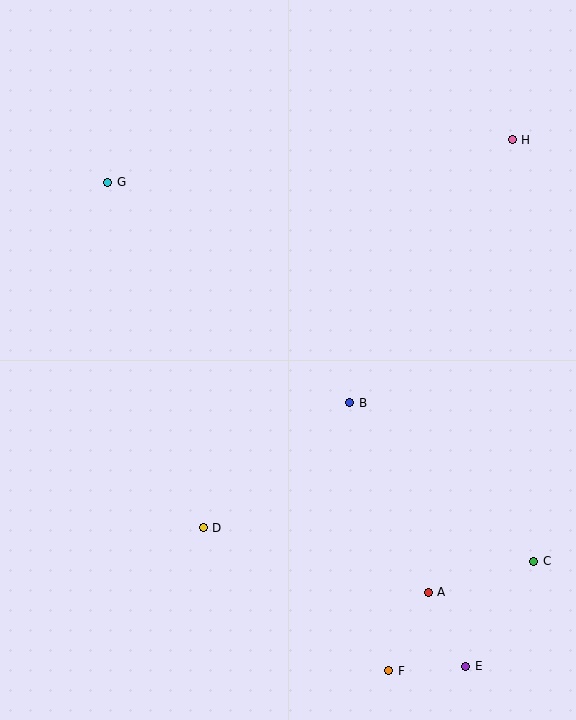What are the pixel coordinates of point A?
Point A is at (428, 592).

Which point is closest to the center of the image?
Point B at (350, 403) is closest to the center.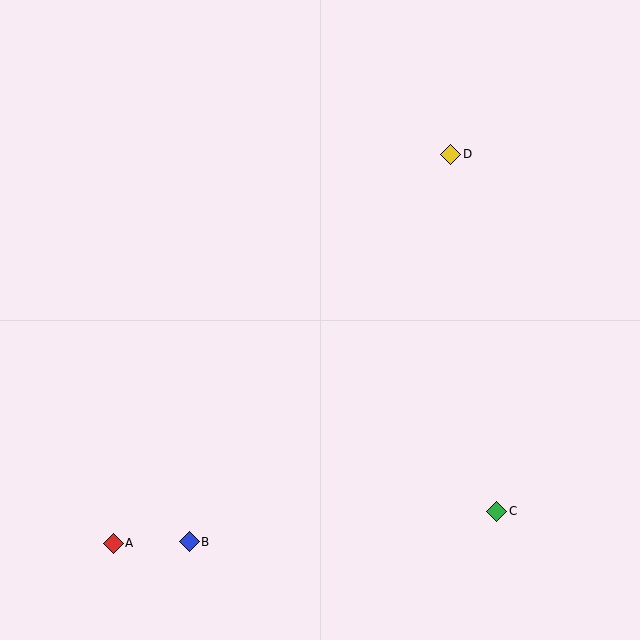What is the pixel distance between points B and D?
The distance between B and D is 467 pixels.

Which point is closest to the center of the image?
Point D at (451, 154) is closest to the center.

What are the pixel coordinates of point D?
Point D is at (451, 154).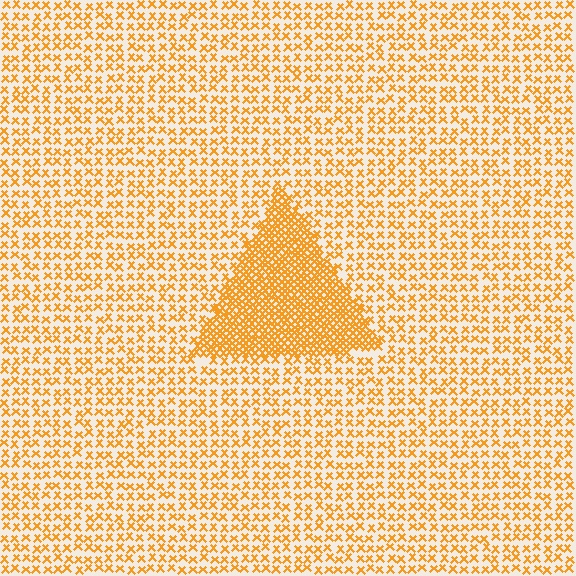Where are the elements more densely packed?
The elements are more densely packed inside the triangle boundary.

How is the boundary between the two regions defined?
The boundary is defined by a change in element density (approximately 2.6x ratio). All elements are the same color, size, and shape.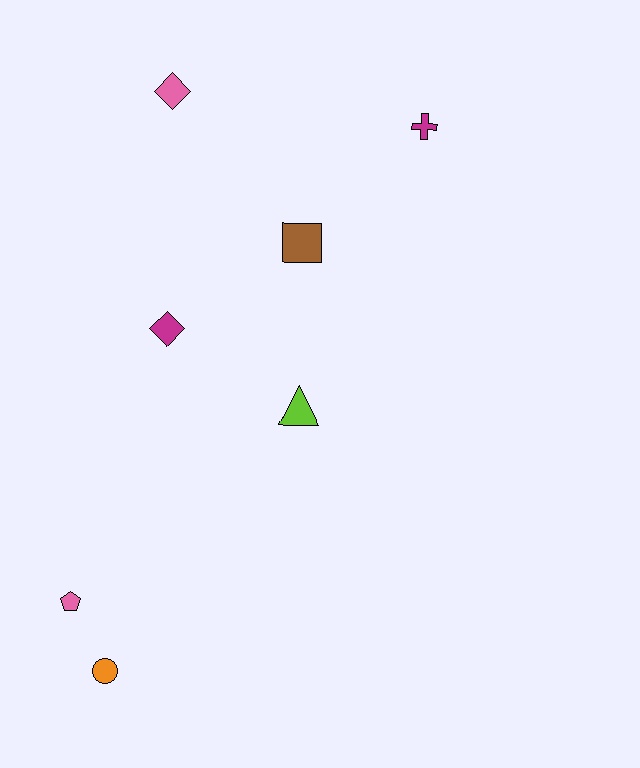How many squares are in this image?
There is 1 square.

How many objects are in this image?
There are 7 objects.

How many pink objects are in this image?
There are 2 pink objects.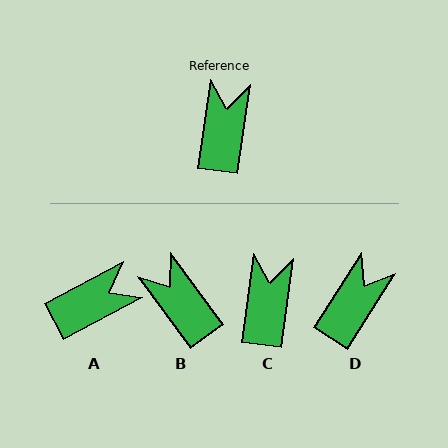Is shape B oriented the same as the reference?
No, it is off by about 44 degrees.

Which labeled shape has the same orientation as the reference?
C.